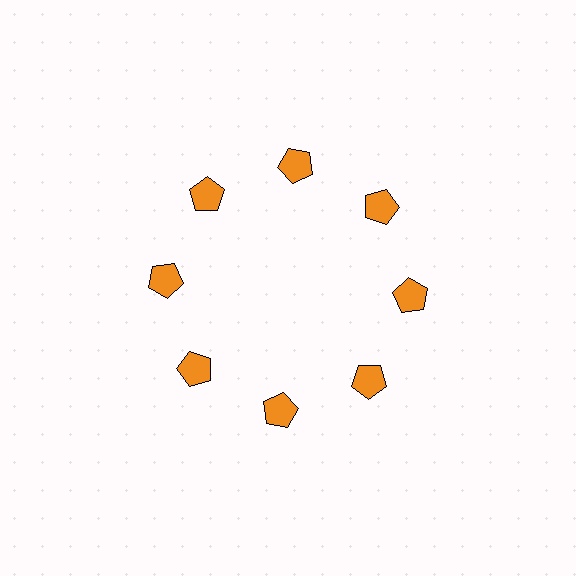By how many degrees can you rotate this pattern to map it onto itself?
The pattern maps onto itself every 45 degrees of rotation.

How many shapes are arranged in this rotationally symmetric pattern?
There are 8 shapes, arranged in 8 groups of 1.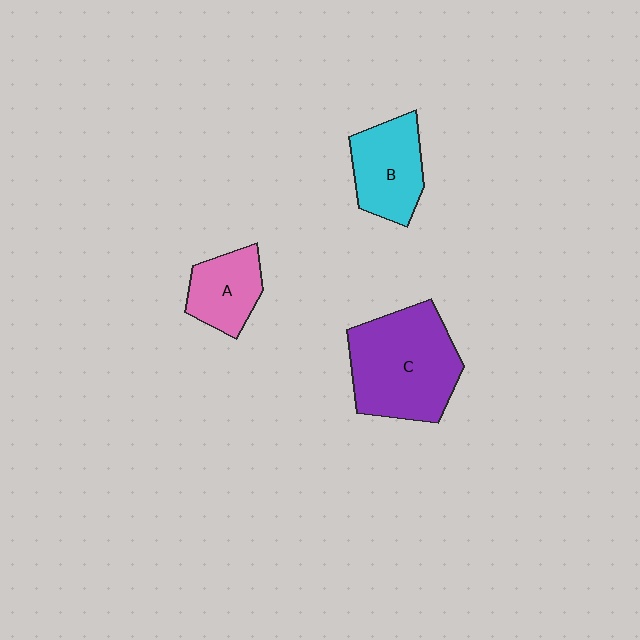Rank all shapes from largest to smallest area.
From largest to smallest: C (purple), B (cyan), A (pink).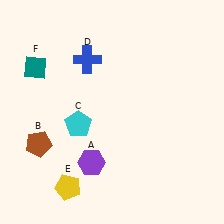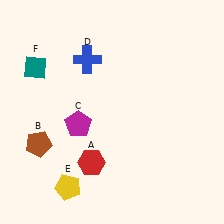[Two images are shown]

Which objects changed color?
A changed from purple to red. C changed from cyan to magenta.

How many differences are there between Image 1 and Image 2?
There are 2 differences between the two images.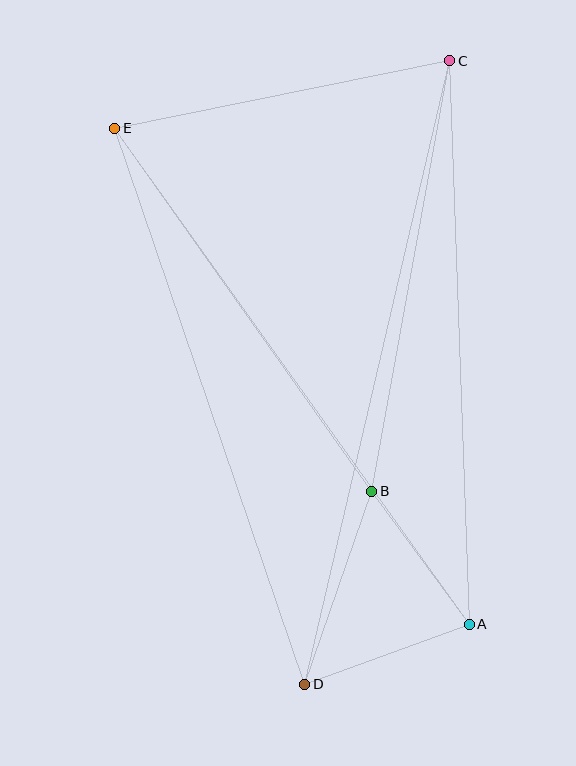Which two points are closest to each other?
Points A and B are closest to each other.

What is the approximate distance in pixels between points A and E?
The distance between A and E is approximately 610 pixels.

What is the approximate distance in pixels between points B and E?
The distance between B and E is approximately 445 pixels.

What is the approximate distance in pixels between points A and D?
The distance between A and D is approximately 175 pixels.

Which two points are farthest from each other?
Points C and D are farthest from each other.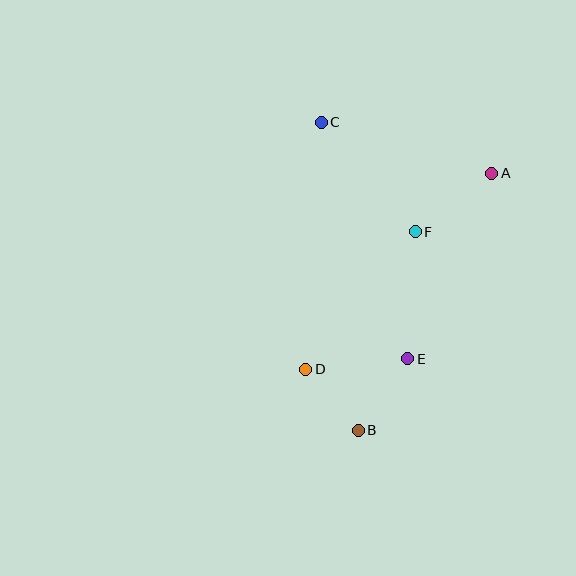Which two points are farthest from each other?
Points B and C are farthest from each other.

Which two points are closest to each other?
Points B and D are closest to each other.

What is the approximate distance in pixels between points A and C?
The distance between A and C is approximately 178 pixels.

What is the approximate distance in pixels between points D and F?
The distance between D and F is approximately 176 pixels.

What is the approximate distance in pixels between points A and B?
The distance between A and B is approximately 289 pixels.